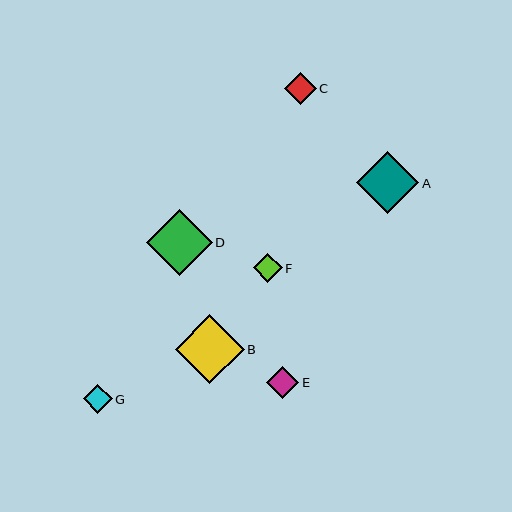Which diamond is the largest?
Diamond B is the largest with a size of approximately 69 pixels.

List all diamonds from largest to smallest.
From largest to smallest: B, D, A, C, E, F, G.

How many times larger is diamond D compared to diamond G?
Diamond D is approximately 2.2 times the size of diamond G.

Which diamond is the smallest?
Diamond G is the smallest with a size of approximately 29 pixels.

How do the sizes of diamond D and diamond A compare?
Diamond D and diamond A are approximately the same size.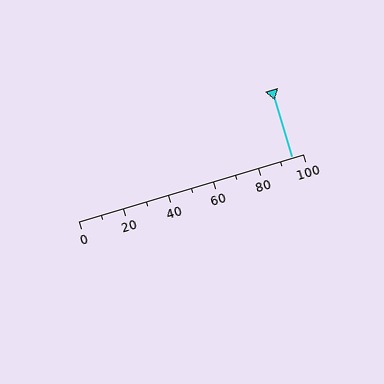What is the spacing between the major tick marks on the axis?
The major ticks are spaced 20 apart.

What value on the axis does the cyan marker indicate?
The marker indicates approximately 95.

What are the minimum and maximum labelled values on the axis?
The axis runs from 0 to 100.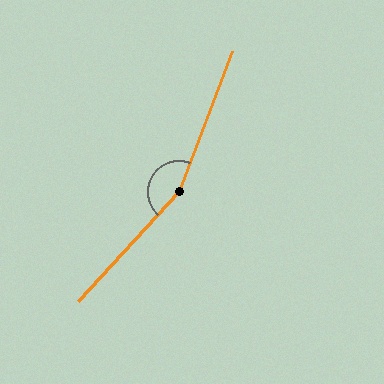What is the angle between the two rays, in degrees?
Approximately 158 degrees.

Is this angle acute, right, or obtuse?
It is obtuse.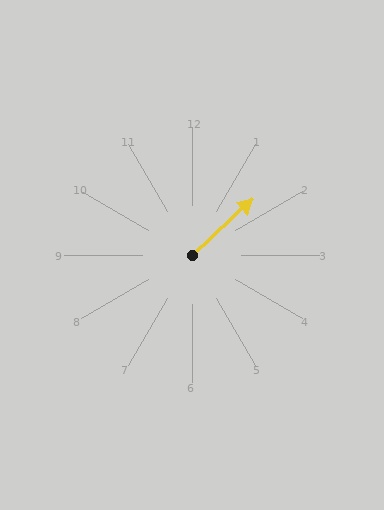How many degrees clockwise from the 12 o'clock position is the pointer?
Approximately 47 degrees.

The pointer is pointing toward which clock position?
Roughly 2 o'clock.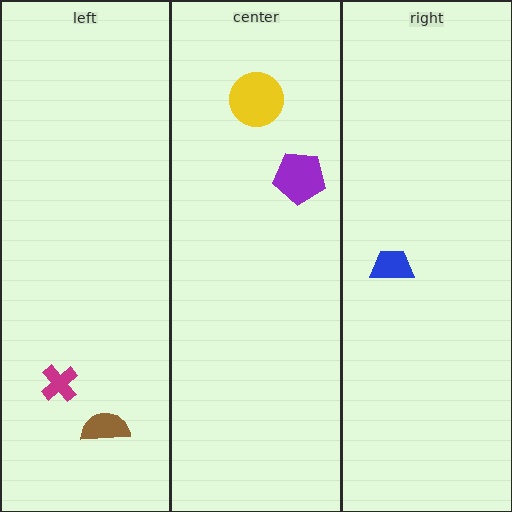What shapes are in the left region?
The magenta cross, the brown semicircle.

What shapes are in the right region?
The blue trapezoid.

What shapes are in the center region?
The purple pentagon, the yellow circle.